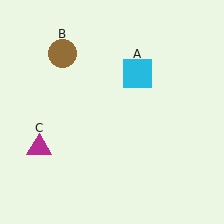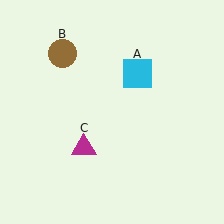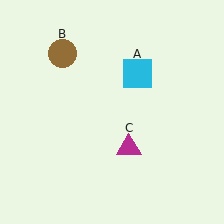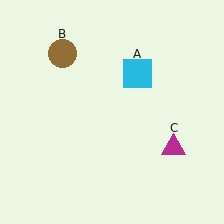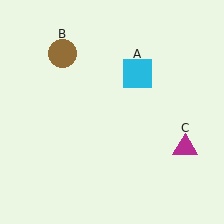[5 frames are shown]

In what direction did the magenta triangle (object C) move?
The magenta triangle (object C) moved right.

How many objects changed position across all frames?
1 object changed position: magenta triangle (object C).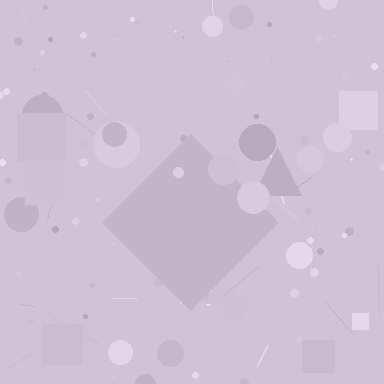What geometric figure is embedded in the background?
A diamond is embedded in the background.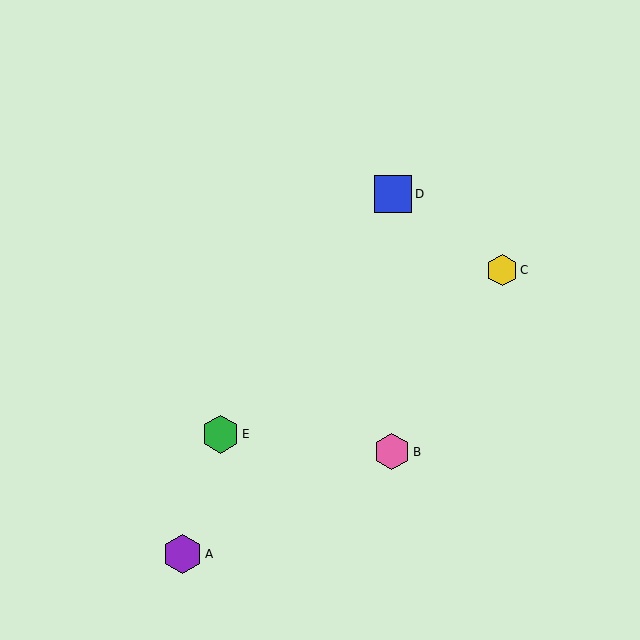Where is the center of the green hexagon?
The center of the green hexagon is at (221, 434).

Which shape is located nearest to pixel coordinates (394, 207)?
The blue square (labeled D) at (393, 194) is nearest to that location.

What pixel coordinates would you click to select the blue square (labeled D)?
Click at (393, 194) to select the blue square D.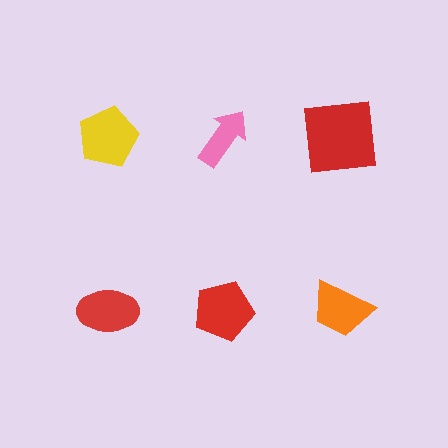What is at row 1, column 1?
A yellow pentagon.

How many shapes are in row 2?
3 shapes.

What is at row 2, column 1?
A red ellipse.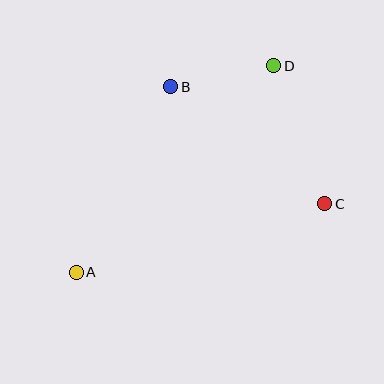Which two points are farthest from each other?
Points A and D are farthest from each other.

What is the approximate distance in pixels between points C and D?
The distance between C and D is approximately 147 pixels.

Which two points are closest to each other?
Points B and D are closest to each other.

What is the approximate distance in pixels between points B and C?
The distance between B and C is approximately 193 pixels.